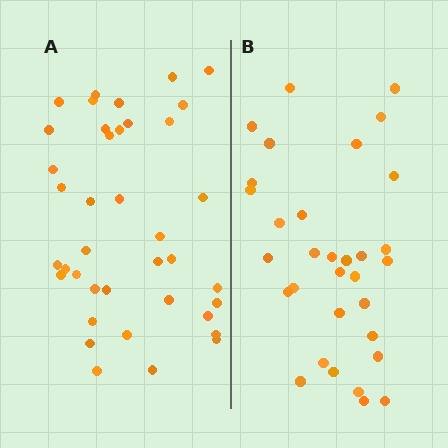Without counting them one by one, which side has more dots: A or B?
Region A (the left region) has more dots.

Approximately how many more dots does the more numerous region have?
Region A has roughly 8 or so more dots than region B.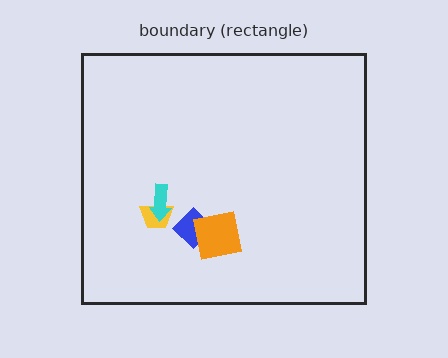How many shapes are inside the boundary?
4 inside, 0 outside.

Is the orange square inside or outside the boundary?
Inside.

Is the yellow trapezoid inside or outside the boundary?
Inside.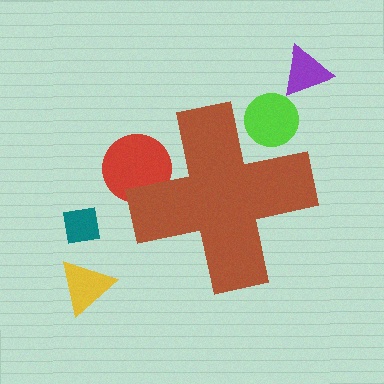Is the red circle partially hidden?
Yes, the red circle is partially hidden behind the brown cross.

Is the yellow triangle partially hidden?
No, the yellow triangle is fully visible.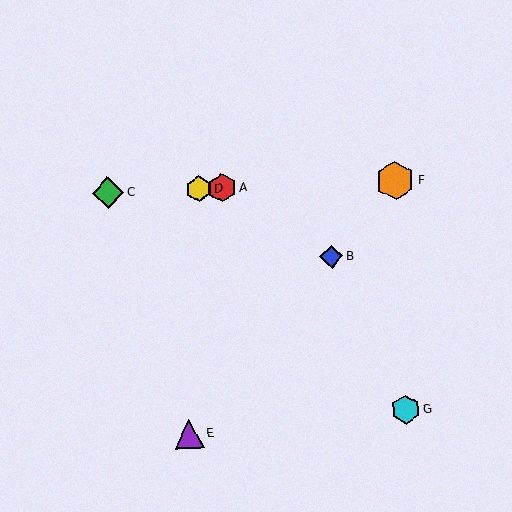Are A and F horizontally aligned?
Yes, both are at y≈188.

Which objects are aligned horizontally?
Objects A, C, D, F are aligned horizontally.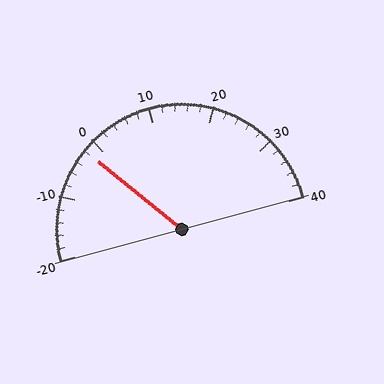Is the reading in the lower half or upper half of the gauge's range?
The reading is in the lower half of the range (-20 to 40).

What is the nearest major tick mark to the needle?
The nearest major tick mark is 0.